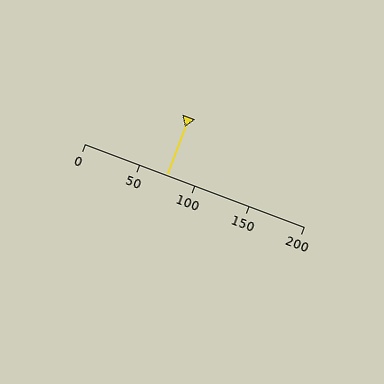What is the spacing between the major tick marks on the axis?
The major ticks are spaced 50 apart.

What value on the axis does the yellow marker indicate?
The marker indicates approximately 75.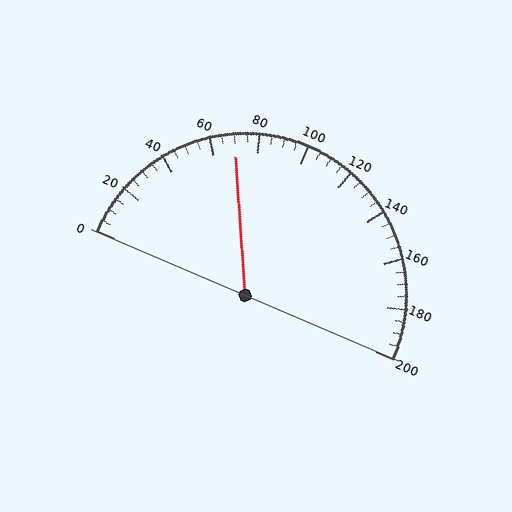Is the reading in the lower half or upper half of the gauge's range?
The reading is in the lower half of the range (0 to 200).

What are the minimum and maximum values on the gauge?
The gauge ranges from 0 to 200.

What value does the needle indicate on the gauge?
The needle indicates approximately 70.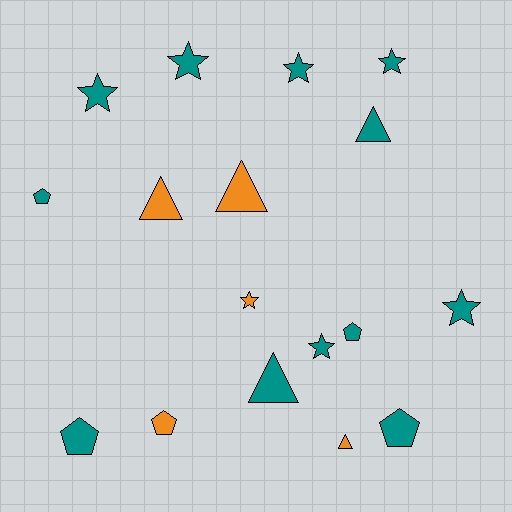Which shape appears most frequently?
Star, with 7 objects.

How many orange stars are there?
There is 1 orange star.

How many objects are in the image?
There are 17 objects.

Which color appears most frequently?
Teal, with 12 objects.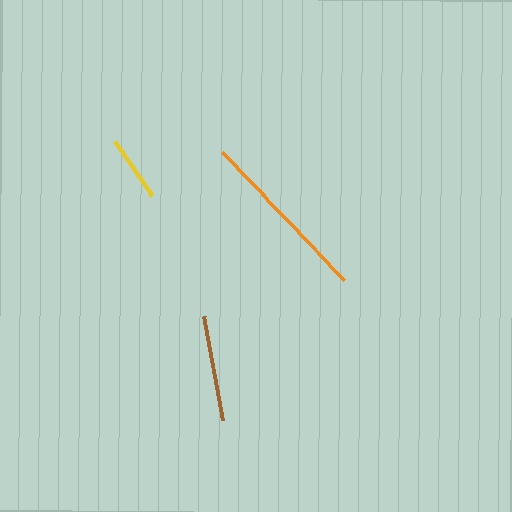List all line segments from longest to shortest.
From longest to shortest: orange, brown, yellow.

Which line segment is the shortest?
The yellow line is the shortest at approximately 67 pixels.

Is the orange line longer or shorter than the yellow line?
The orange line is longer than the yellow line.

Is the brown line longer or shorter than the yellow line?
The brown line is longer than the yellow line.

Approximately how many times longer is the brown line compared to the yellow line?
The brown line is approximately 1.6 times the length of the yellow line.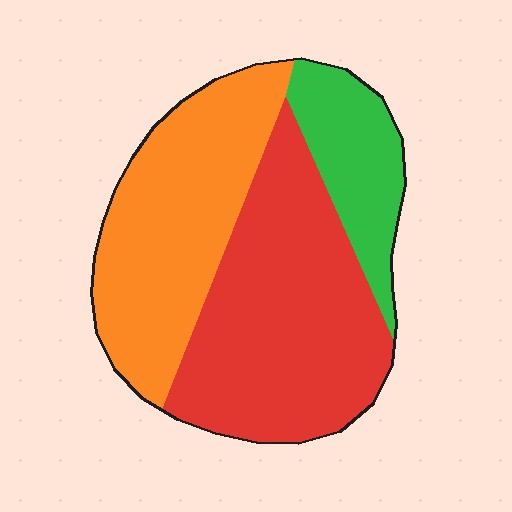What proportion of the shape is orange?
Orange covers around 35% of the shape.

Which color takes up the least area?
Green, at roughly 15%.